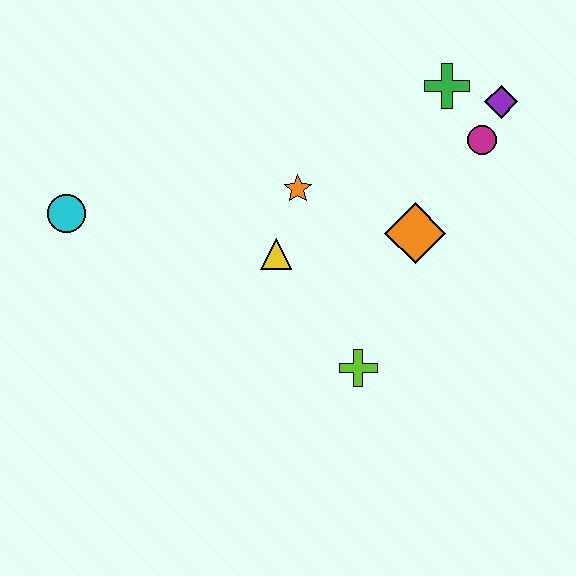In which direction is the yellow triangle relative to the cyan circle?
The yellow triangle is to the right of the cyan circle.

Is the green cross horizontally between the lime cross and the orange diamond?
No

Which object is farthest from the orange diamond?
The cyan circle is farthest from the orange diamond.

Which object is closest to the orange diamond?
The magenta circle is closest to the orange diamond.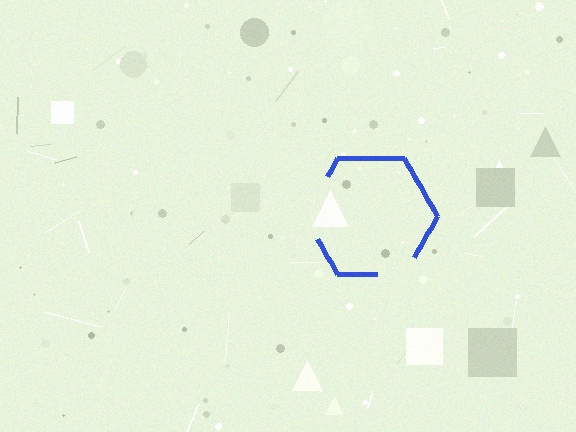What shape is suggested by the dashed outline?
The dashed outline suggests a hexagon.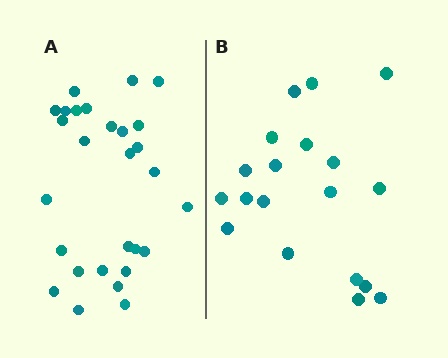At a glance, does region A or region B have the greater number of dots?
Region A (the left region) has more dots.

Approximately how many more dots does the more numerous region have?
Region A has roughly 8 or so more dots than region B.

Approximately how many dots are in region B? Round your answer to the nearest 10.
About 20 dots. (The exact count is 19, which rounds to 20.)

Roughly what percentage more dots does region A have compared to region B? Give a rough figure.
About 45% more.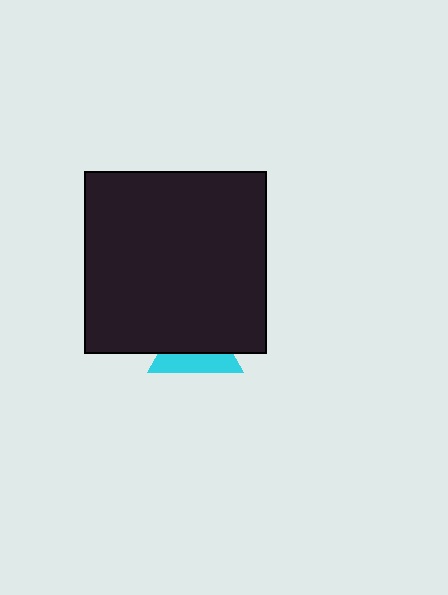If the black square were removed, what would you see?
You would see the complete cyan triangle.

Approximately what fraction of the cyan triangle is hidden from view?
Roughly 59% of the cyan triangle is hidden behind the black square.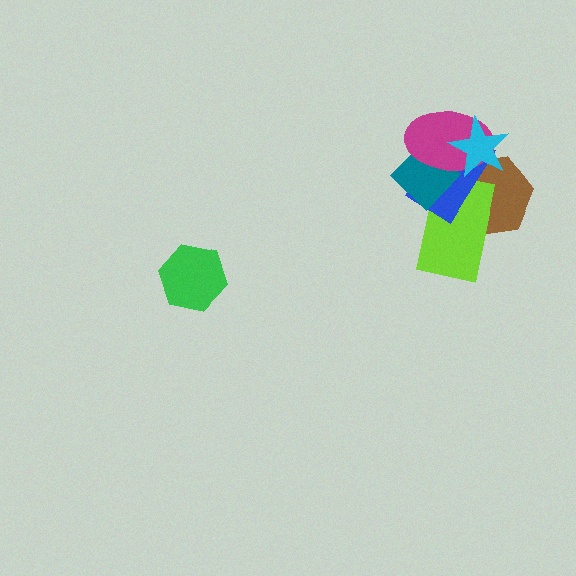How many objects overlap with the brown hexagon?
5 objects overlap with the brown hexagon.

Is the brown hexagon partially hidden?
Yes, it is partially covered by another shape.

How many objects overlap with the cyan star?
4 objects overlap with the cyan star.